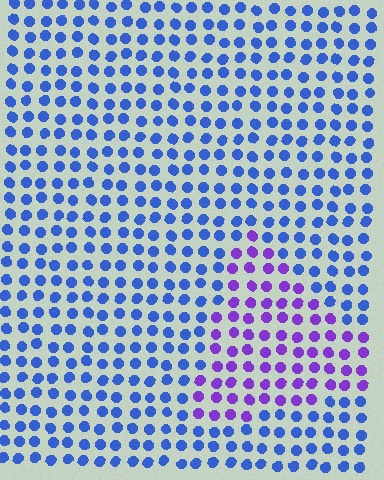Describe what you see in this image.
The image is filled with small blue elements in a uniform arrangement. A triangle-shaped region is visible where the elements are tinted to a slightly different hue, forming a subtle color boundary.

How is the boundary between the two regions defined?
The boundary is defined purely by a slight shift in hue (about 48 degrees). Spacing, size, and orientation are identical on both sides.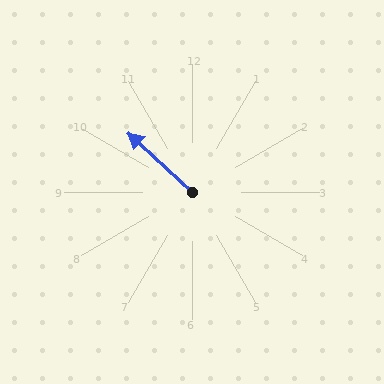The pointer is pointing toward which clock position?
Roughly 10 o'clock.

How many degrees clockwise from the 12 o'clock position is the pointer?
Approximately 313 degrees.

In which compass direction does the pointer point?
Northwest.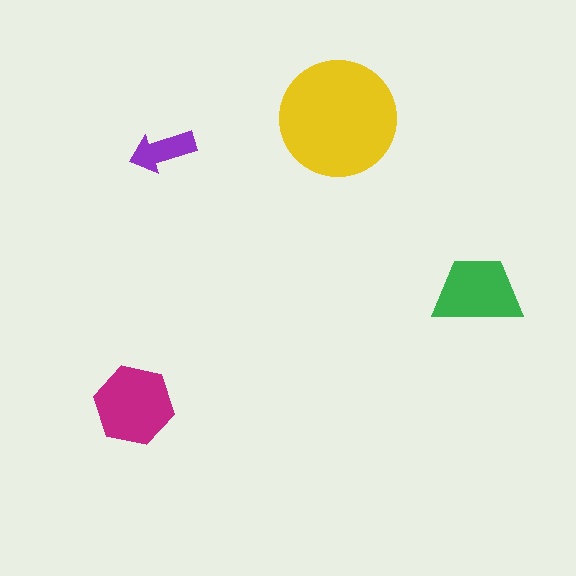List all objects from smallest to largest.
The purple arrow, the green trapezoid, the magenta hexagon, the yellow circle.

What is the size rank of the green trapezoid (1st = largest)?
3rd.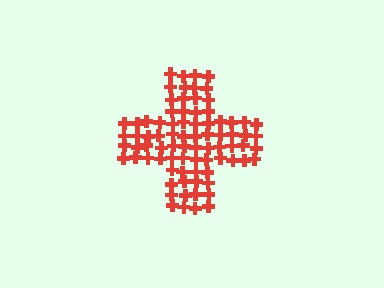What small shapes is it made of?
It is made of small crosses.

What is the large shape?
The large shape is a cross.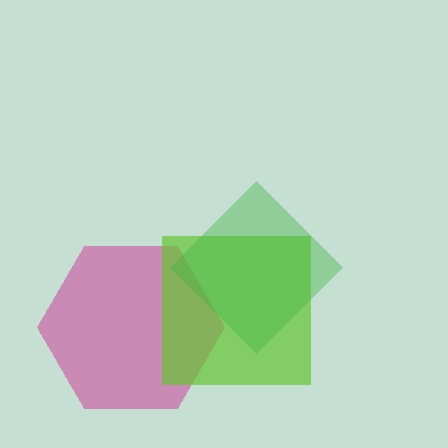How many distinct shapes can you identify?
There are 3 distinct shapes: a magenta hexagon, a lime square, a green diamond.